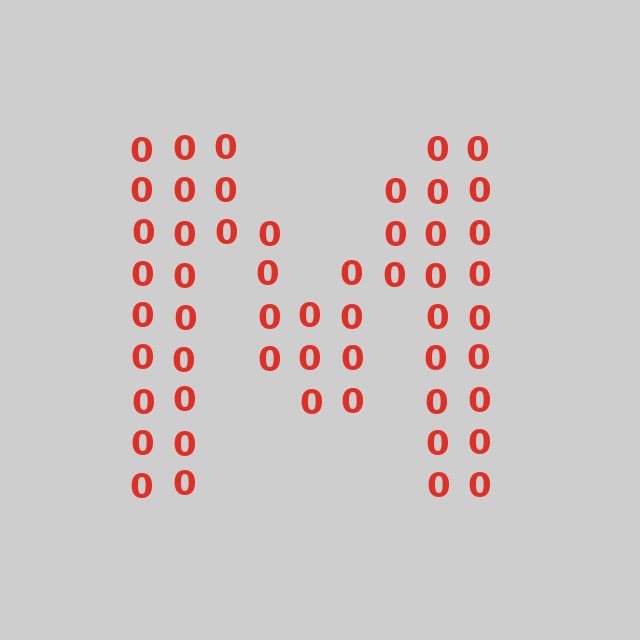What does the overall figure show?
The overall figure shows the letter M.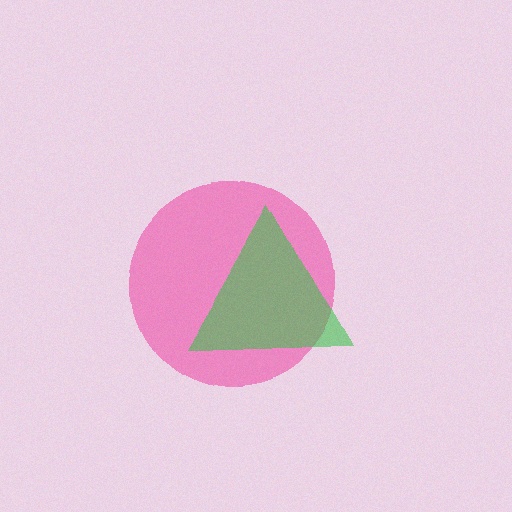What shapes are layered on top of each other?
The layered shapes are: a pink circle, a green triangle.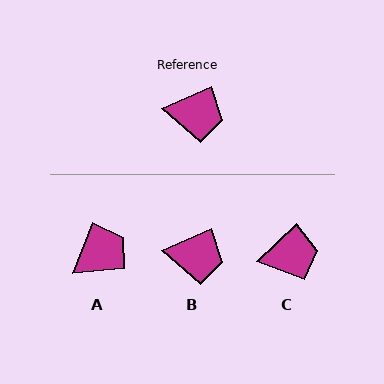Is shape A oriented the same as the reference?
No, it is off by about 47 degrees.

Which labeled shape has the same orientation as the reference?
B.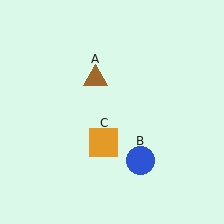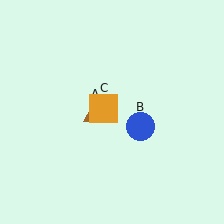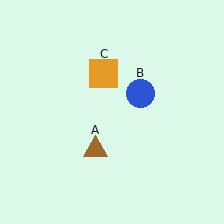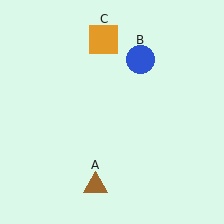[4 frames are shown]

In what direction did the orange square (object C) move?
The orange square (object C) moved up.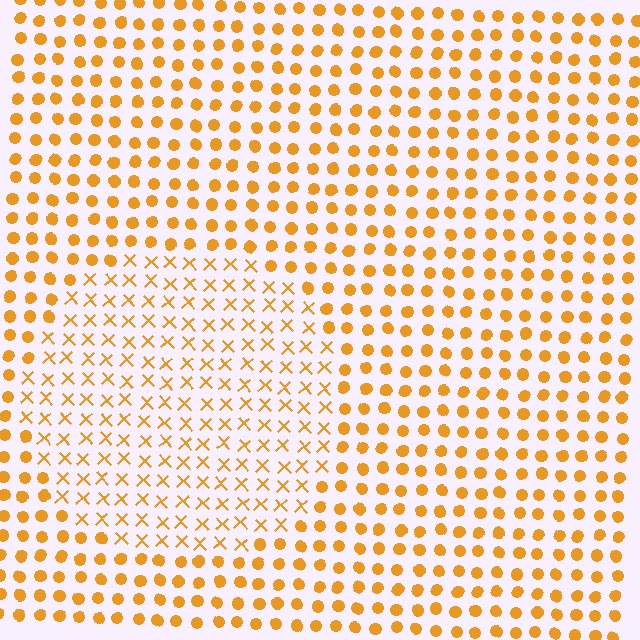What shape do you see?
I see a circle.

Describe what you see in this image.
The image is filled with small orange elements arranged in a uniform grid. A circle-shaped region contains X marks, while the surrounding area contains circles. The boundary is defined purely by the change in element shape.